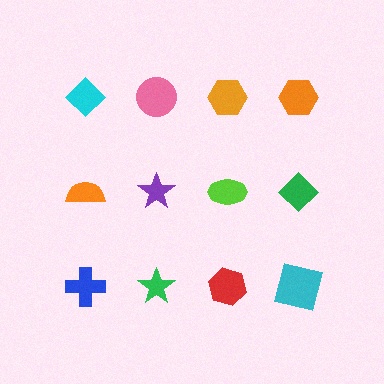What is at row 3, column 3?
A red hexagon.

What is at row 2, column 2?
A purple star.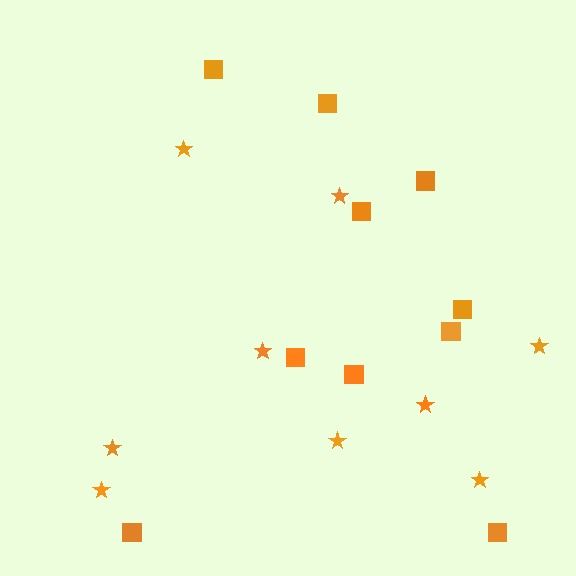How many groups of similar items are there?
There are 2 groups: one group of stars (9) and one group of squares (10).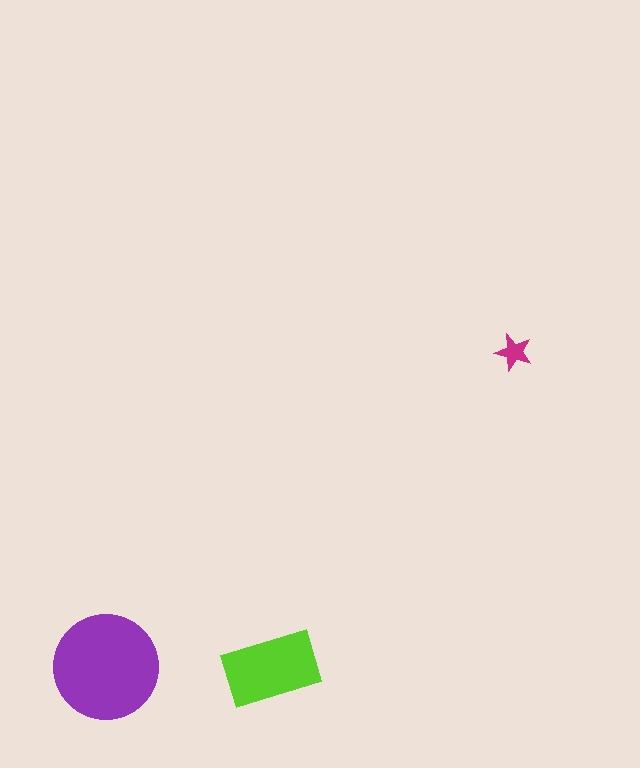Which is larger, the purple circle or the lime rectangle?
The purple circle.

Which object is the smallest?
The magenta star.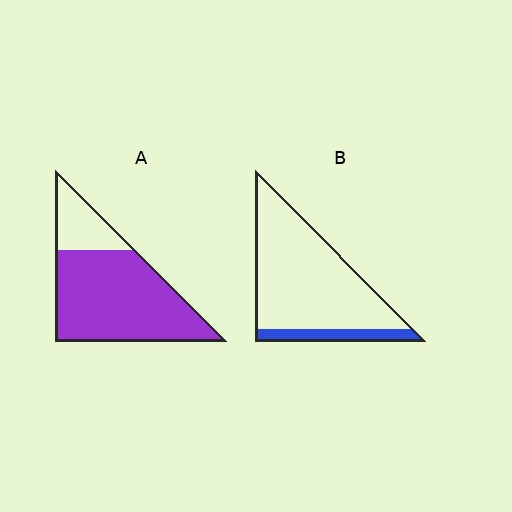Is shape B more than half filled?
No.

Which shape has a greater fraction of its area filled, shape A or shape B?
Shape A.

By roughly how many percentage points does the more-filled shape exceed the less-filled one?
By roughly 65 percentage points (A over B).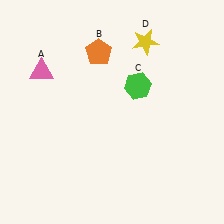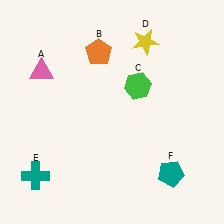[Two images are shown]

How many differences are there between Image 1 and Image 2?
There are 2 differences between the two images.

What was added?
A teal cross (E), a teal pentagon (F) were added in Image 2.